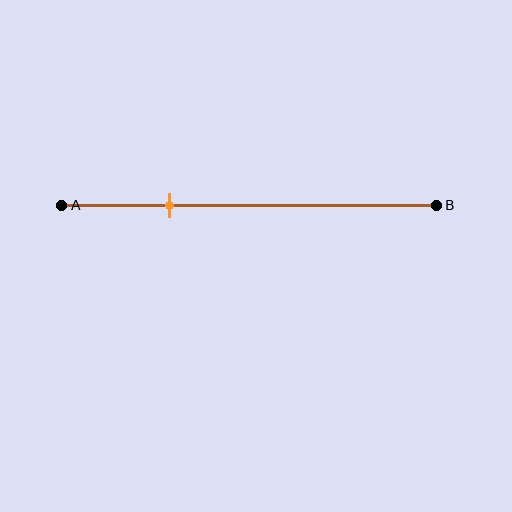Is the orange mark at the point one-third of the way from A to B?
No, the mark is at about 30% from A, not at the 33% one-third point.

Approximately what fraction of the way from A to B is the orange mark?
The orange mark is approximately 30% of the way from A to B.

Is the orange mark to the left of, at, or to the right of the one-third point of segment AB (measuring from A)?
The orange mark is to the left of the one-third point of segment AB.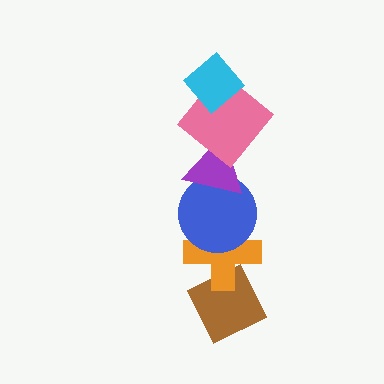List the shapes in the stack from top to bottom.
From top to bottom: the cyan diamond, the pink diamond, the purple triangle, the blue circle, the orange cross, the brown diamond.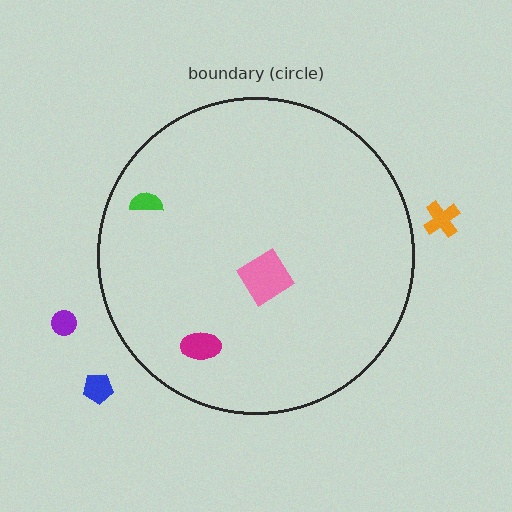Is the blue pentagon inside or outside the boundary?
Outside.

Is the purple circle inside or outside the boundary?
Outside.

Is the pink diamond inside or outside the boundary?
Inside.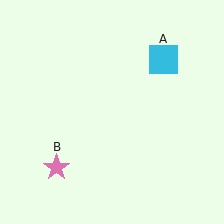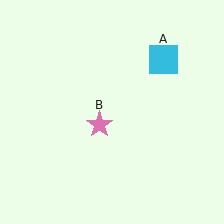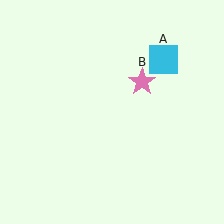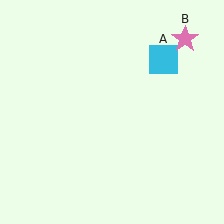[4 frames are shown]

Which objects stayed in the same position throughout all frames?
Cyan square (object A) remained stationary.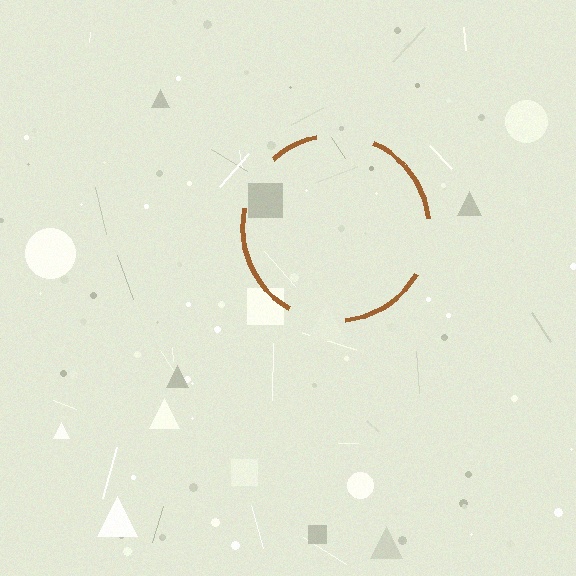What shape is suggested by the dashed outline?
The dashed outline suggests a circle.